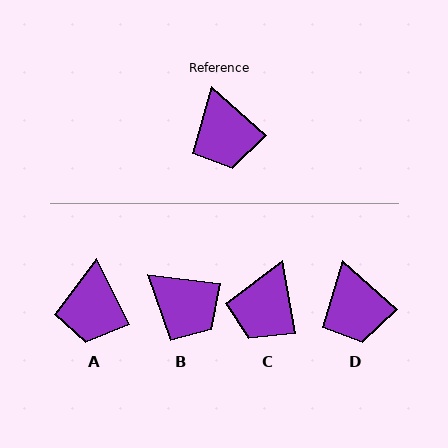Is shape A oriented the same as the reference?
No, it is off by about 21 degrees.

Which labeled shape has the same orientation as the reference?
D.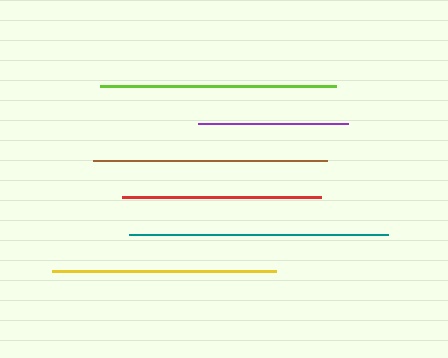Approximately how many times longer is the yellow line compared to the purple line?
The yellow line is approximately 1.5 times the length of the purple line.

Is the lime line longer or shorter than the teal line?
The teal line is longer than the lime line.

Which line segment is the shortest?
The purple line is the shortest at approximately 150 pixels.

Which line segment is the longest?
The teal line is the longest at approximately 259 pixels.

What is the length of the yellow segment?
The yellow segment is approximately 225 pixels long.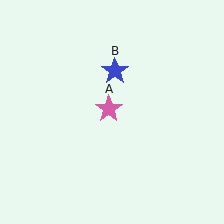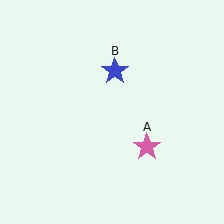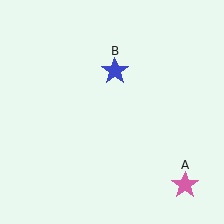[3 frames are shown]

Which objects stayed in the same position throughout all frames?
Blue star (object B) remained stationary.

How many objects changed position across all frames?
1 object changed position: pink star (object A).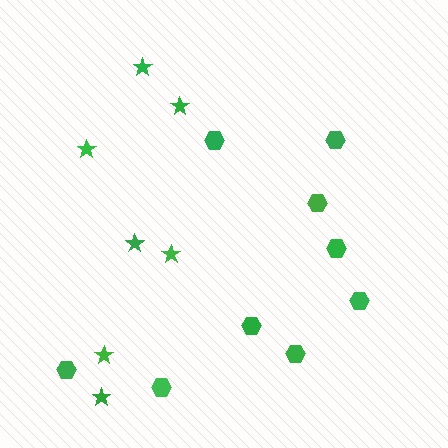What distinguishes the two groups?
There are 2 groups: one group of stars (7) and one group of hexagons (9).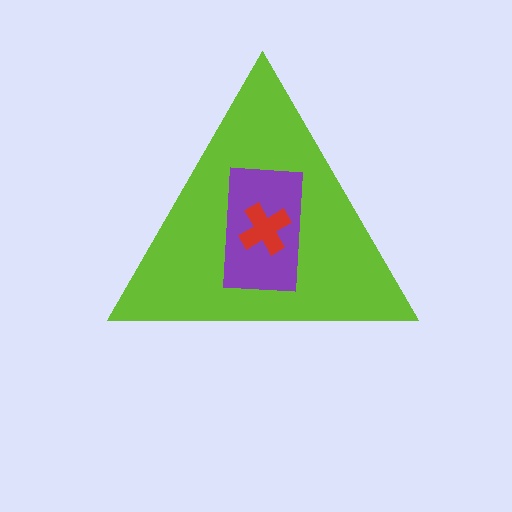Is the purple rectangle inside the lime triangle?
Yes.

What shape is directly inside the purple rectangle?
The red cross.